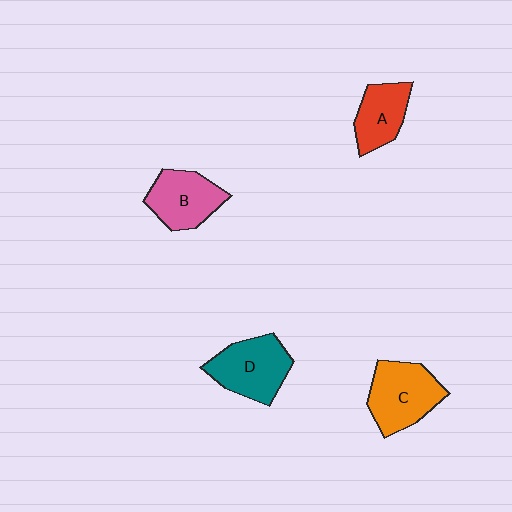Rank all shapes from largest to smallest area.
From largest to smallest: C (orange), D (teal), B (pink), A (red).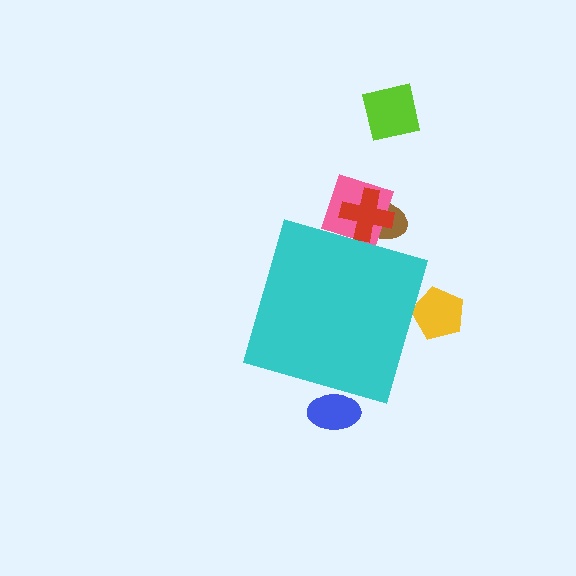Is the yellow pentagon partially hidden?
Yes, the yellow pentagon is partially hidden behind the cyan diamond.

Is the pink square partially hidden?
Yes, the pink square is partially hidden behind the cyan diamond.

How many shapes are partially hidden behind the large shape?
5 shapes are partially hidden.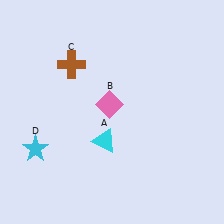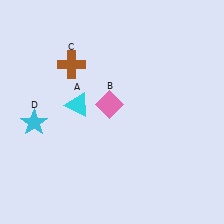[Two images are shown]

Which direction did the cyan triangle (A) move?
The cyan triangle (A) moved up.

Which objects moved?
The objects that moved are: the cyan triangle (A), the cyan star (D).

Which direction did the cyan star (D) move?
The cyan star (D) moved up.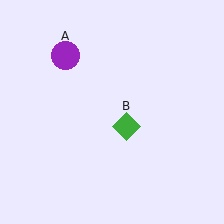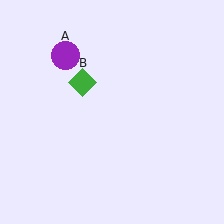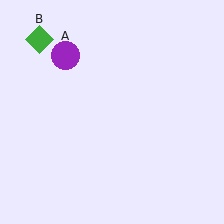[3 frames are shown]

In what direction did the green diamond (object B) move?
The green diamond (object B) moved up and to the left.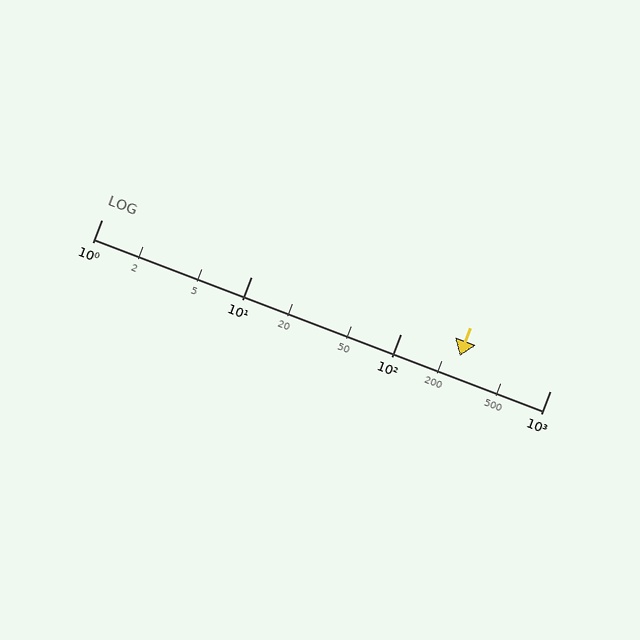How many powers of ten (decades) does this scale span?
The scale spans 3 decades, from 1 to 1000.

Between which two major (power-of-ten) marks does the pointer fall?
The pointer is between 100 and 1000.